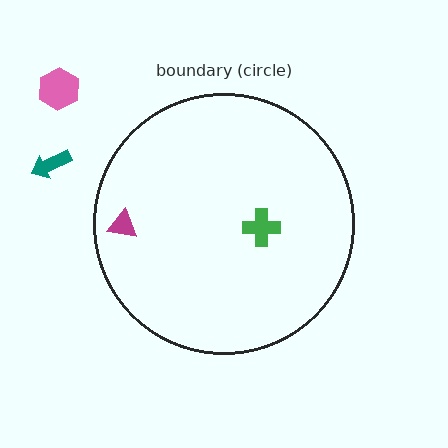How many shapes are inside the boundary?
2 inside, 2 outside.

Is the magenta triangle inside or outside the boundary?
Inside.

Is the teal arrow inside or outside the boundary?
Outside.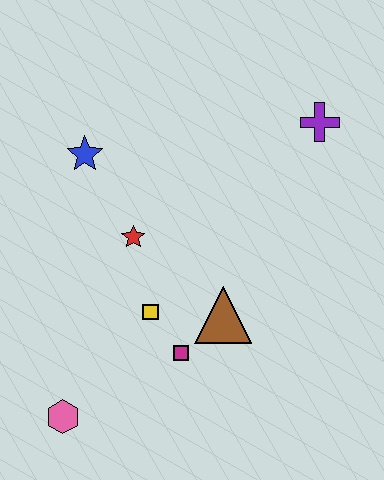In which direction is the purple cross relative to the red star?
The purple cross is to the right of the red star.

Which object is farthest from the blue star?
The pink hexagon is farthest from the blue star.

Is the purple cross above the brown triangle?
Yes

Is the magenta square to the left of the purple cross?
Yes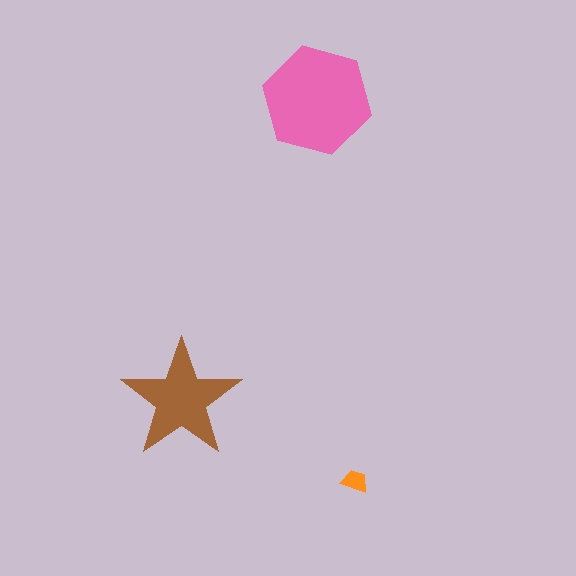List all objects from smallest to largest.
The orange trapezoid, the brown star, the pink hexagon.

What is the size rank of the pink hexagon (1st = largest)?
1st.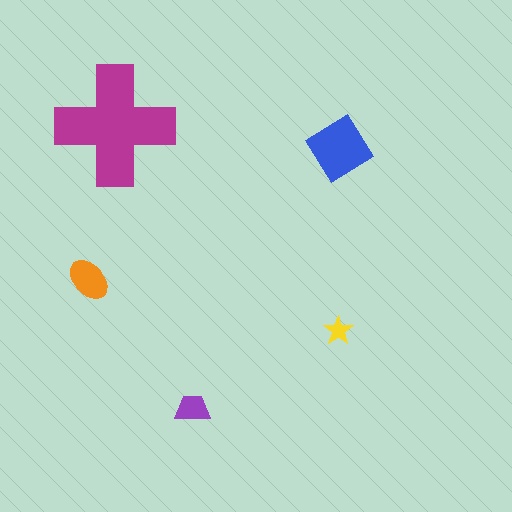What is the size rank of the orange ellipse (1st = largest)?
3rd.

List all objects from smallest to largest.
The yellow star, the purple trapezoid, the orange ellipse, the blue diamond, the magenta cross.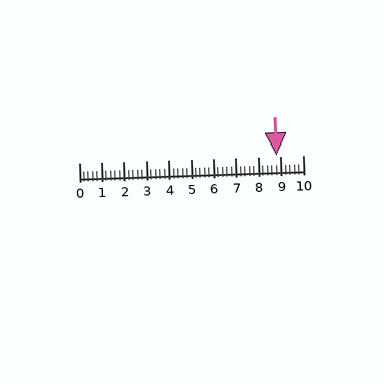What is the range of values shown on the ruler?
The ruler shows values from 0 to 10.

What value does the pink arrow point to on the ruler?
The pink arrow points to approximately 8.8.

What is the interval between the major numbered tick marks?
The major tick marks are spaced 1 units apart.